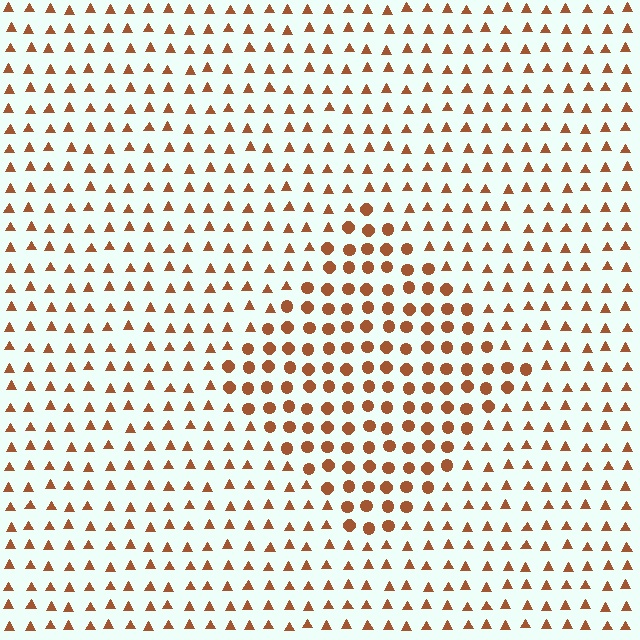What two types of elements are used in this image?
The image uses circles inside the diamond region and triangles outside it.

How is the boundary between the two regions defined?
The boundary is defined by a change in element shape: circles inside vs. triangles outside. All elements share the same color and spacing.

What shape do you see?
I see a diamond.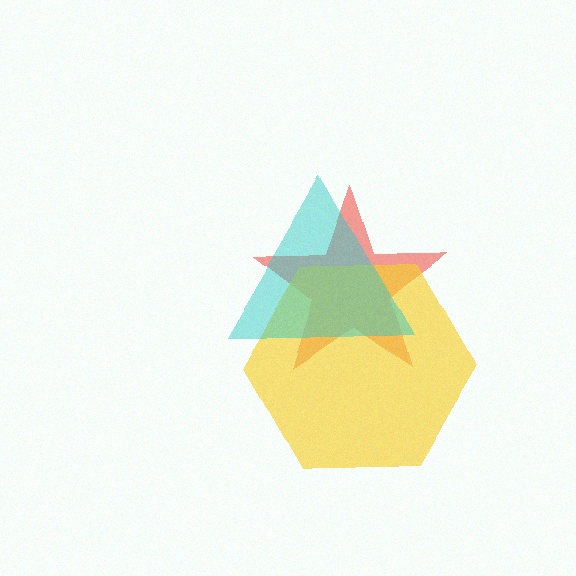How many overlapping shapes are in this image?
There are 3 overlapping shapes in the image.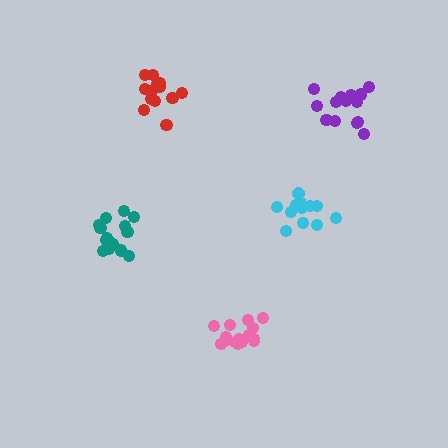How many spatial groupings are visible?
There are 5 spatial groupings.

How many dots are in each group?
Group 1: 15 dots, Group 2: 12 dots, Group 3: 13 dots, Group 4: 15 dots, Group 5: 14 dots (69 total).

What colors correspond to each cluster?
The clusters are colored: teal, cyan, red, pink, purple.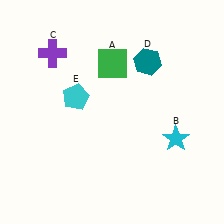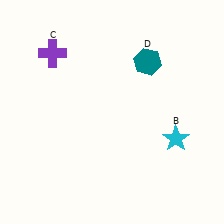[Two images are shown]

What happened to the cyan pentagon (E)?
The cyan pentagon (E) was removed in Image 2. It was in the top-left area of Image 1.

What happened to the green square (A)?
The green square (A) was removed in Image 2. It was in the top-right area of Image 1.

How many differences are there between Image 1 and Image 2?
There are 2 differences between the two images.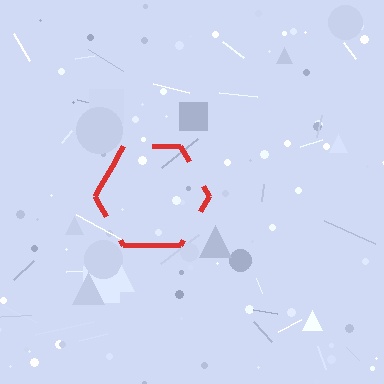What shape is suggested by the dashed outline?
The dashed outline suggests a hexagon.